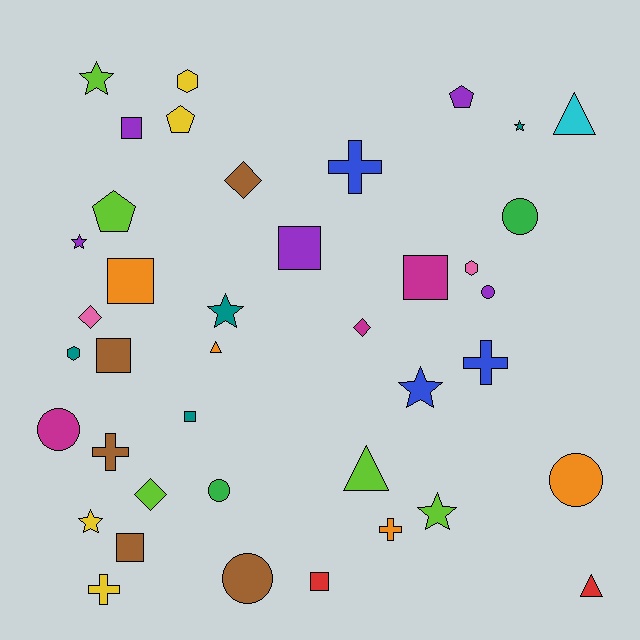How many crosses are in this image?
There are 5 crosses.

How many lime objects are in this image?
There are 5 lime objects.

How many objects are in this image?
There are 40 objects.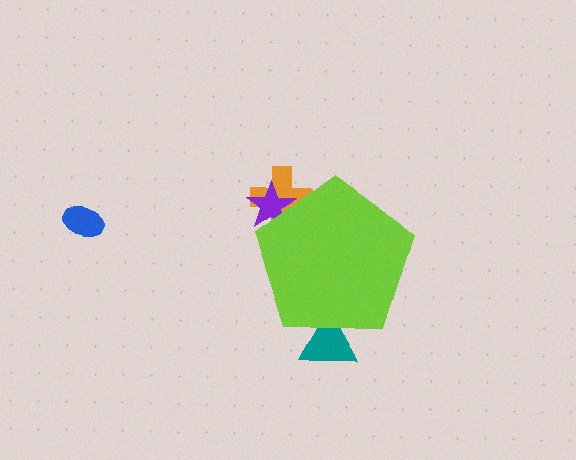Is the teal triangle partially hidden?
Yes, the teal triangle is partially hidden behind the lime pentagon.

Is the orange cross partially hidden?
Yes, the orange cross is partially hidden behind the lime pentagon.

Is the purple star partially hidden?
Yes, the purple star is partially hidden behind the lime pentagon.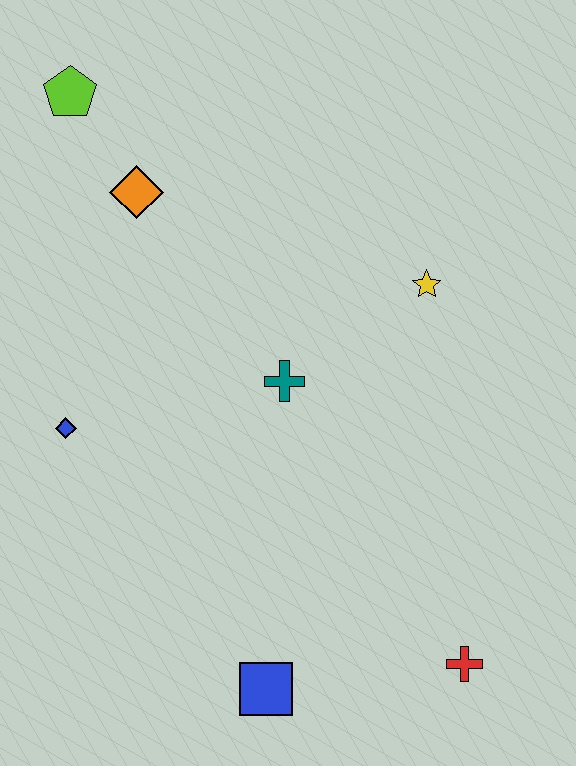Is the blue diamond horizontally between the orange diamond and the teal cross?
No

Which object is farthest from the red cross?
The lime pentagon is farthest from the red cross.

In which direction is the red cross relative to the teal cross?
The red cross is below the teal cross.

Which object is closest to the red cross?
The blue square is closest to the red cross.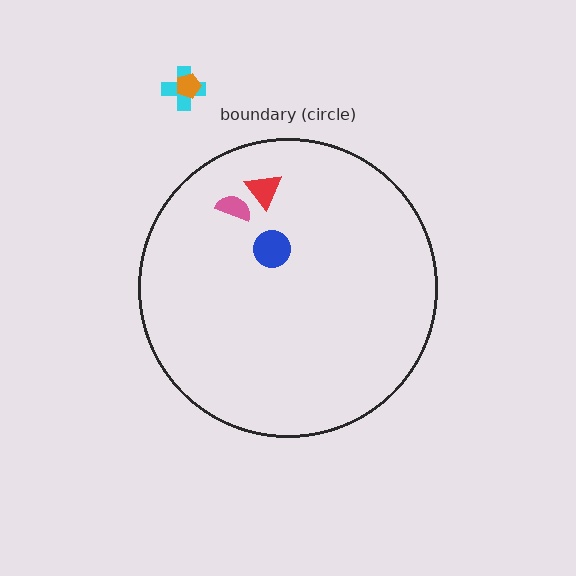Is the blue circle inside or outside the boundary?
Inside.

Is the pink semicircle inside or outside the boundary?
Inside.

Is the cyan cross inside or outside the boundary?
Outside.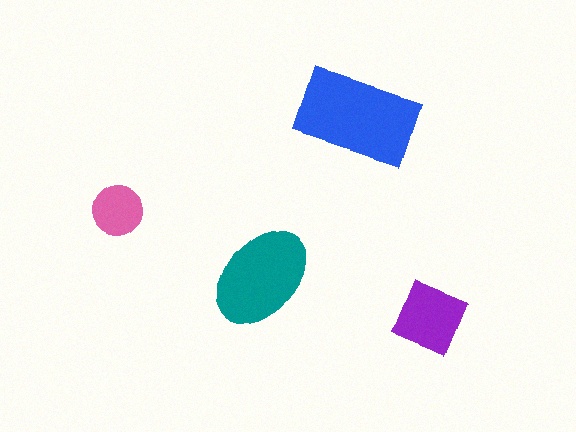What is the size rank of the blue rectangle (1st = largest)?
1st.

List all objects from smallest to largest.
The pink circle, the purple square, the teal ellipse, the blue rectangle.